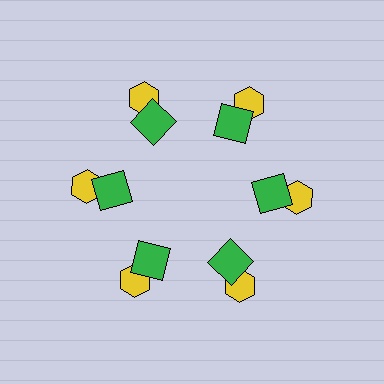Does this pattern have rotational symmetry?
Yes, this pattern has 6-fold rotational symmetry. It looks the same after rotating 60 degrees around the center.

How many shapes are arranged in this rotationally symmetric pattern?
There are 12 shapes, arranged in 6 groups of 2.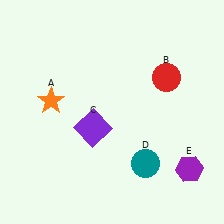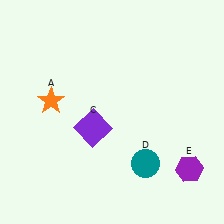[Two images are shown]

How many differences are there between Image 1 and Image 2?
There is 1 difference between the two images.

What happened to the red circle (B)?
The red circle (B) was removed in Image 2. It was in the top-right area of Image 1.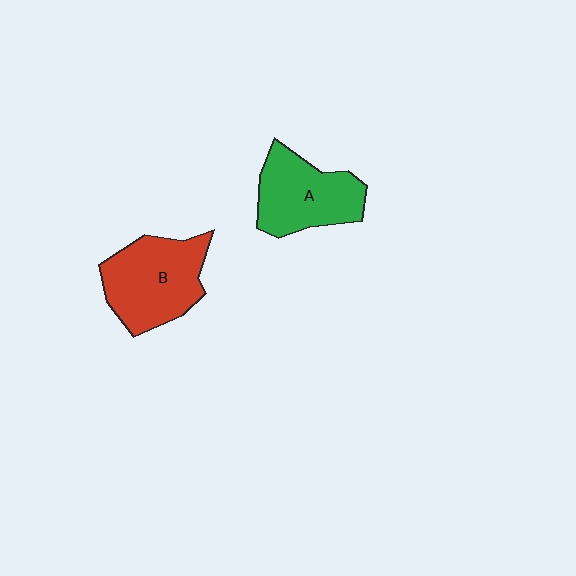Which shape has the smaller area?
Shape A (green).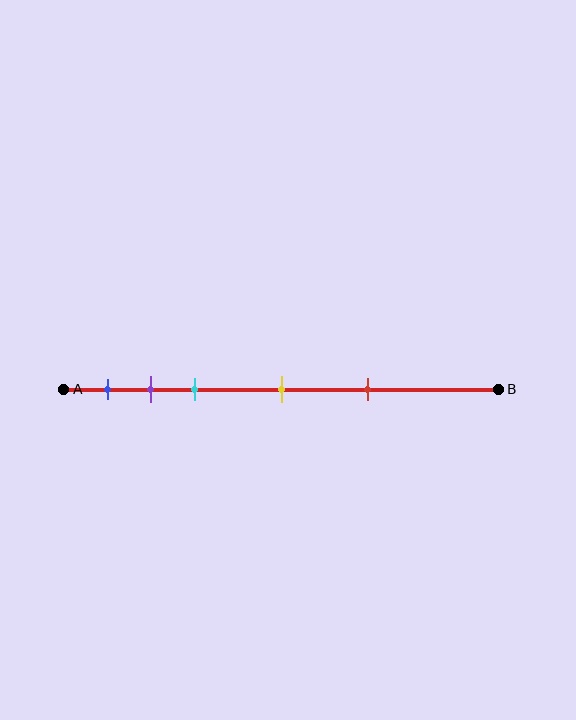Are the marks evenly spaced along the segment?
No, the marks are not evenly spaced.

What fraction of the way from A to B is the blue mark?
The blue mark is approximately 10% (0.1) of the way from A to B.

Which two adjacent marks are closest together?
The purple and cyan marks are the closest adjacent pair.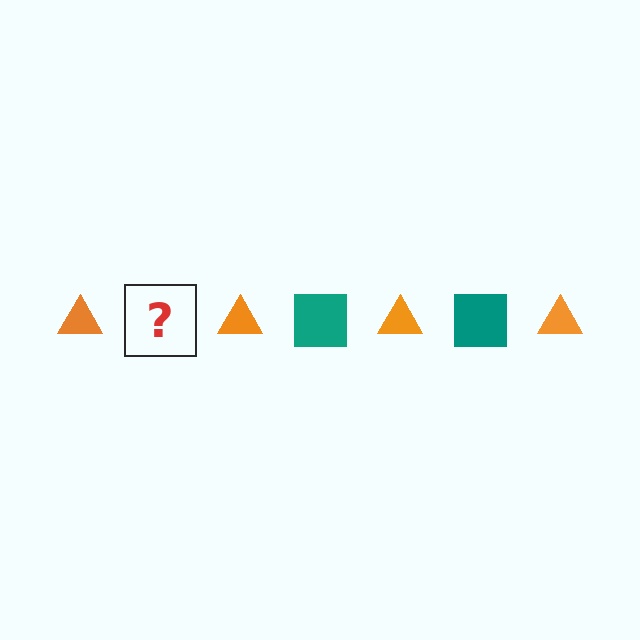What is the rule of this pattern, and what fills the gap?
The rule is that the pattern alternates between orange triangle and teal square. The gap should be filled with a teal square.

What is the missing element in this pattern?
The missing element is a teal square.